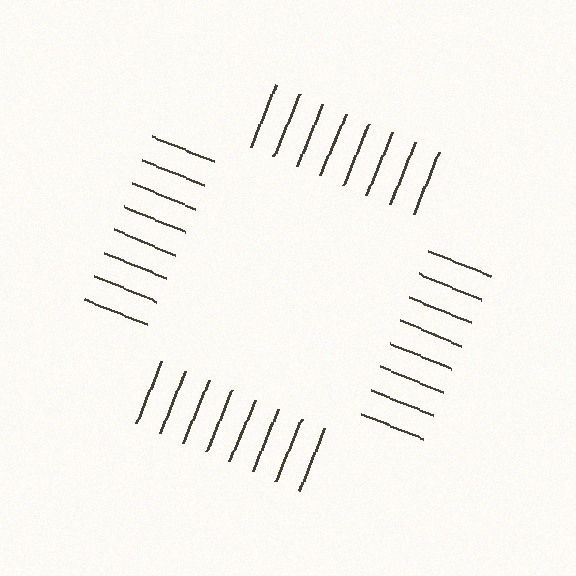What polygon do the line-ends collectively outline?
An illusory square — the line segments terminate on its edges but no continuous stroke is drawn.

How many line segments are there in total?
32 — 8 along each of the 4 edges.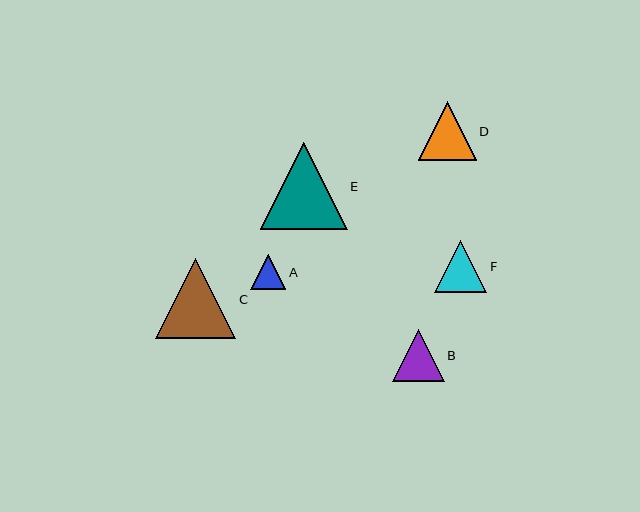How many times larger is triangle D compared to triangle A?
Triangle D is approximately 1.7 times the size of triangle A.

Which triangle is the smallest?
Triangle A is the smallest with a size of approximately 35 pixels.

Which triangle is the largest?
Triangle E is the largest with a size of approximately 87 pixels.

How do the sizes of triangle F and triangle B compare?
Triangle F and triangle B are approximately the same size.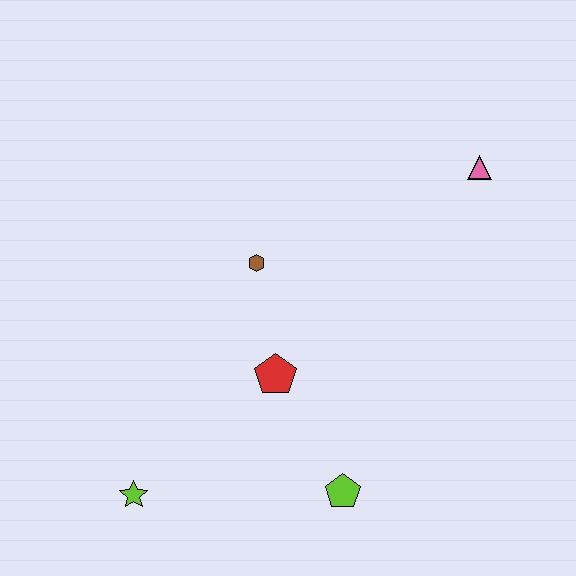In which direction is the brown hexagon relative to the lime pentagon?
The brown hexagon is above the lime pentagon.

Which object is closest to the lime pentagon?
The red pentagon is closest to the lime pentagon.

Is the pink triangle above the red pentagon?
Yes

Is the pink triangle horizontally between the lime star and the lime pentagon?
No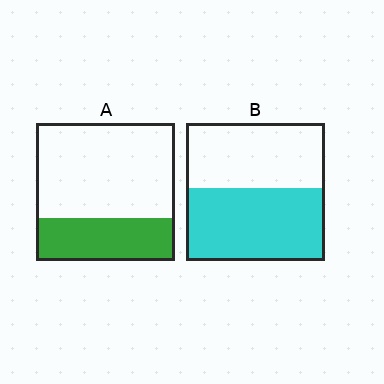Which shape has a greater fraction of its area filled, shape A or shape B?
Shape B.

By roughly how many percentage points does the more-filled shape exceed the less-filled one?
By roughly 20 percentage points (B over A).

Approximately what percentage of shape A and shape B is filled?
A is approximately 30% and B is approximately 55%.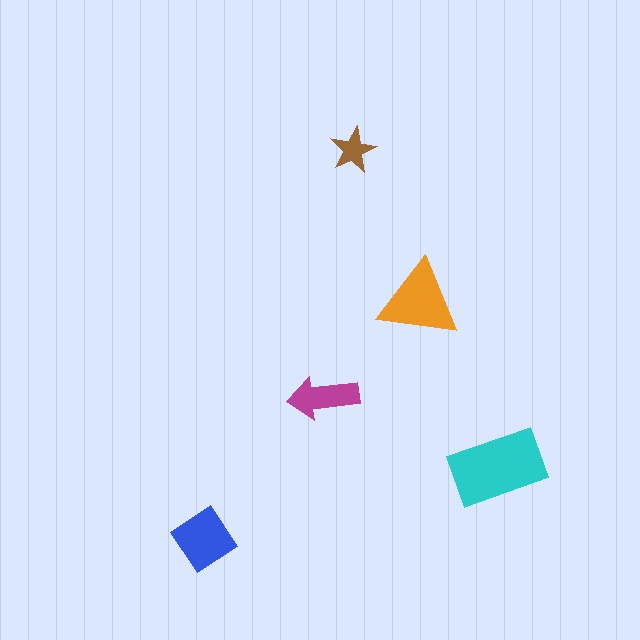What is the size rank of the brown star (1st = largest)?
5th.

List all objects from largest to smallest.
The cyan rectangle, the orange triangle, the blue diamond, the magenta arrow, the brown star.